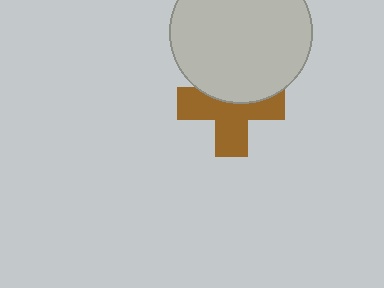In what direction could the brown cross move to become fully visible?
The brown cross could move down. That would shift it out from behind the light gray circle entirely.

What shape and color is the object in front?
The object in front is a light gray circle.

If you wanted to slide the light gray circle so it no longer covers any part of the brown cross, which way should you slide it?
Slide it up — that is the most direct way to separate the two shapes.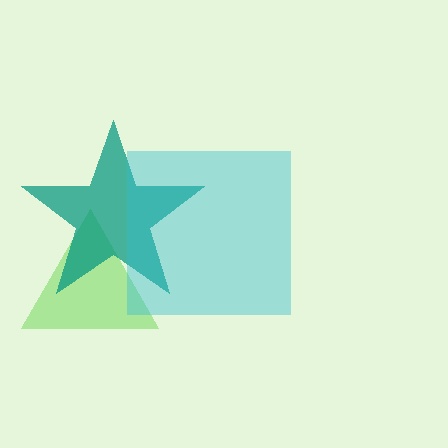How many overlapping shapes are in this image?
There are 3 overlapping shapes in the image.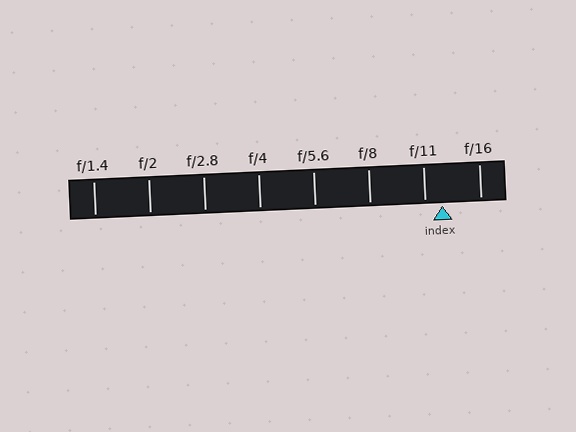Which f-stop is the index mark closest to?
The index mark is closest to f/11.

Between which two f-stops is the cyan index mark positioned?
The index mark is between f/11 and f/16.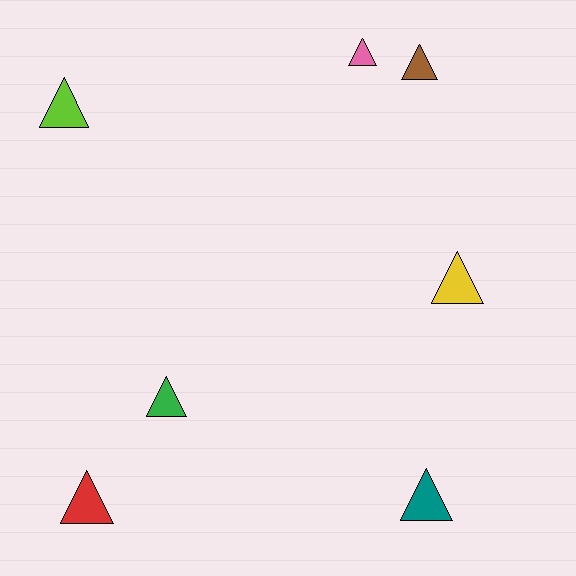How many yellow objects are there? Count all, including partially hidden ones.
There is 1 yellow object.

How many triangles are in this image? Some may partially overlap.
There are 7 triangles.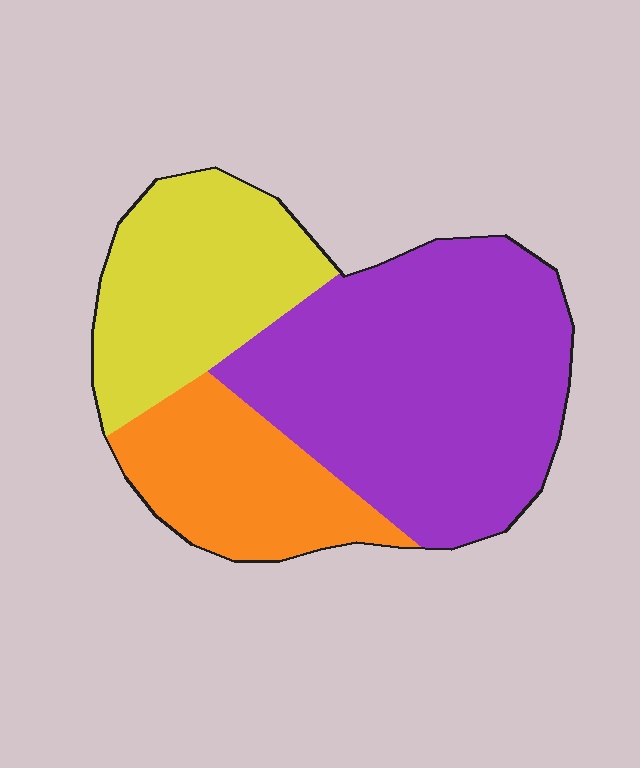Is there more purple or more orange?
Purple.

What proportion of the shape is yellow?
Yellow takes up about one quarter (1/4) of the shape.